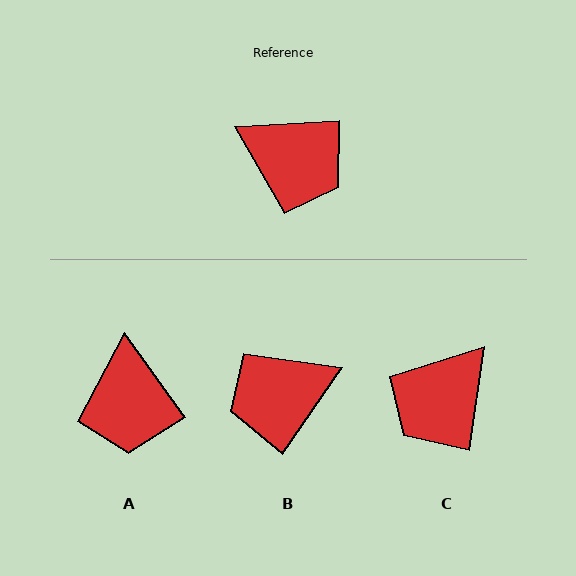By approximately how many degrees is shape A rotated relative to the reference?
Approximately 58 degrees clockwise.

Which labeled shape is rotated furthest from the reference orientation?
B, about 128 degrees away.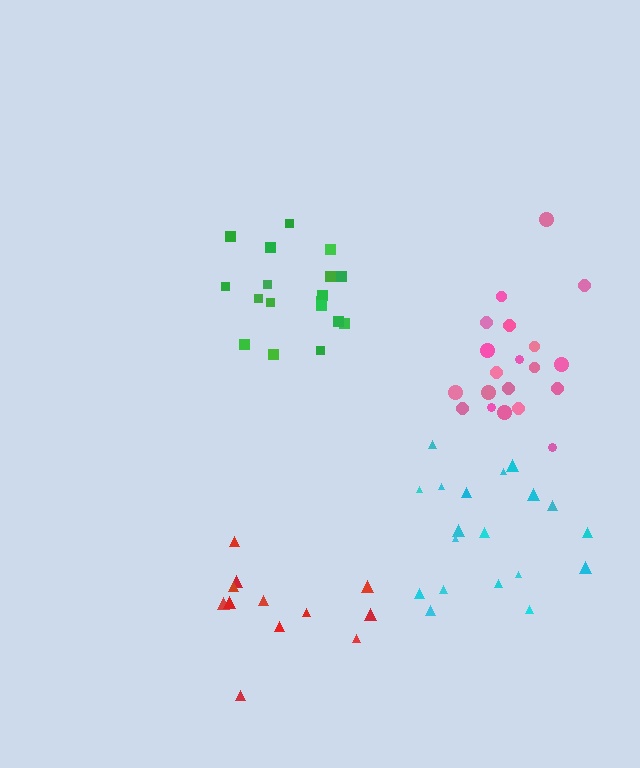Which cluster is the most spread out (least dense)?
Red.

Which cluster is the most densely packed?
Pink.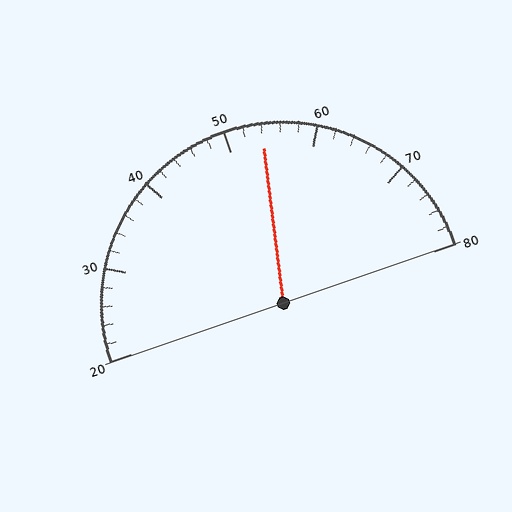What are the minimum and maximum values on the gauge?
The gauge ranges from 20 to 80.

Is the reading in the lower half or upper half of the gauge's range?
The reading is in the upper half of the range (20 to 80).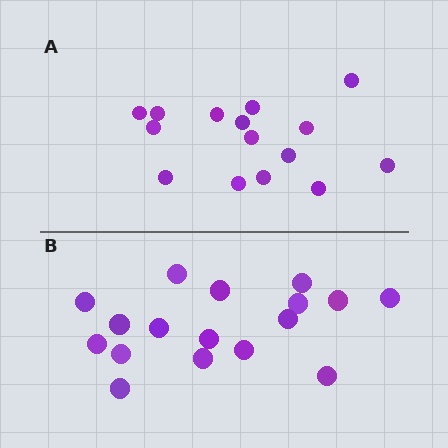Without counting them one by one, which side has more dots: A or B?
Region B (the bottom region) has more dots.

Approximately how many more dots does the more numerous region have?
Region B has just a few more — roughly 2 or 3 more dots than region A.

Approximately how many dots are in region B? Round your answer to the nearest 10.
About 20 dots. (The exact count is 17, which rounds to 20.)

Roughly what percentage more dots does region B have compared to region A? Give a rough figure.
About 15% more.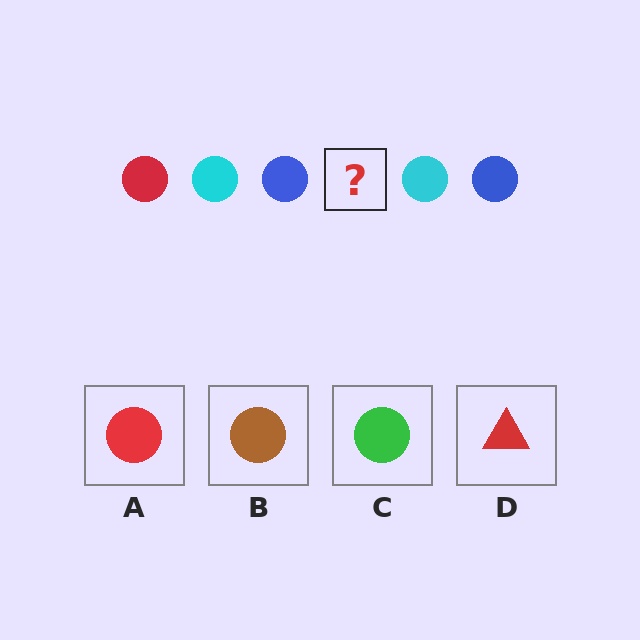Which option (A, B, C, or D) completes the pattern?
A.